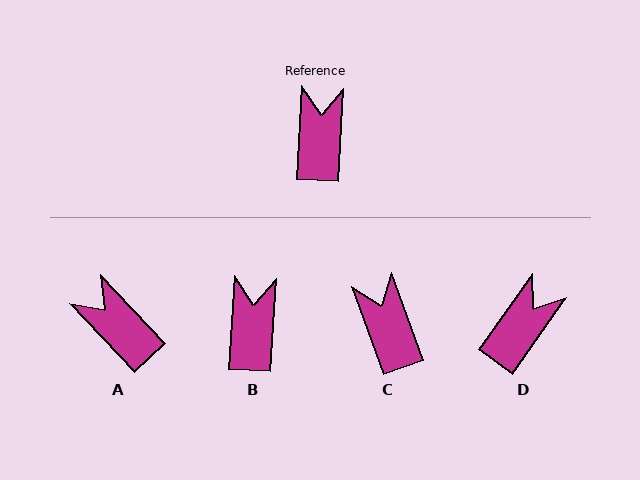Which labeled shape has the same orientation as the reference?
B.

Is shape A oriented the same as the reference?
No, it is off by about 47 degrees.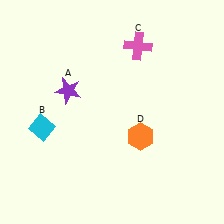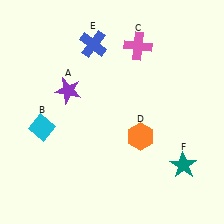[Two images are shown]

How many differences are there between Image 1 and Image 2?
There are 2 differences between the two images.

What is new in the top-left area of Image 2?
A blue cross (E) was added in the top-left area of Image 2.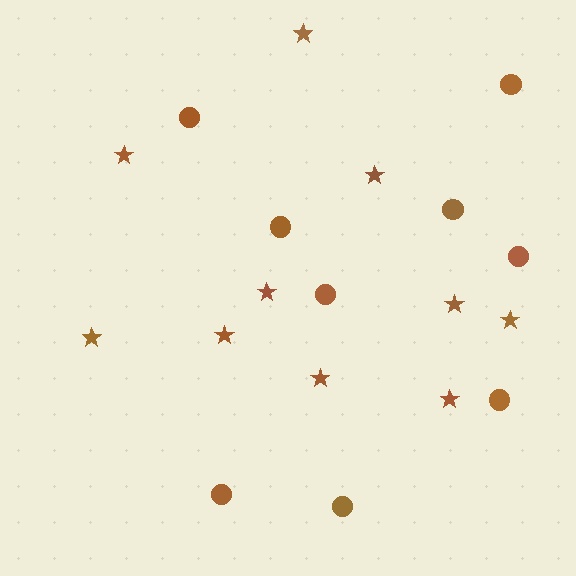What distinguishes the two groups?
There are 2 groups: one group of circles (9) and one group of stars (10).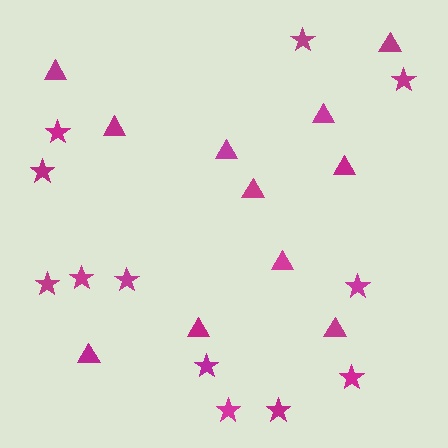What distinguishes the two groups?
There are 2 groups: one group of triangles (11) and one group of stars (12).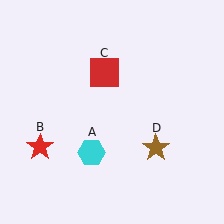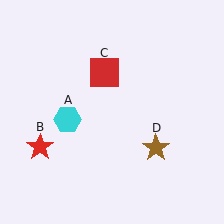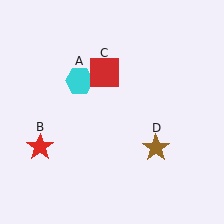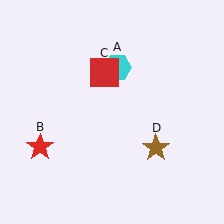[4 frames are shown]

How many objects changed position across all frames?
1 object changed position: cyan hexagon (object A).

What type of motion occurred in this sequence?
The cyan hexagon (object A) rotated clockwise around the center of the scene.